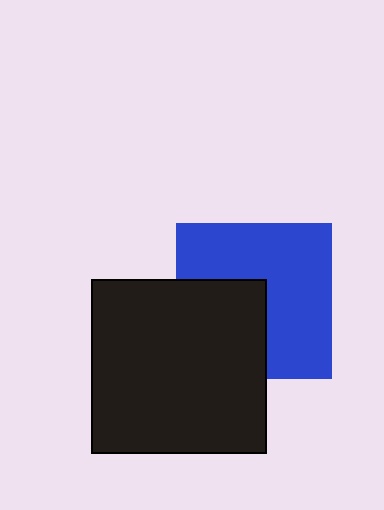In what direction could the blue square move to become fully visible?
The blue square could move toward the upper-right. That would shift it out from behind the black square entirely.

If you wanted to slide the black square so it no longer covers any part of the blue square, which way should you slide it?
Slide it toward the lower-left — that is the most direct way to separate the two shapes.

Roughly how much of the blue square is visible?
About half of it is visible (roughly 62%).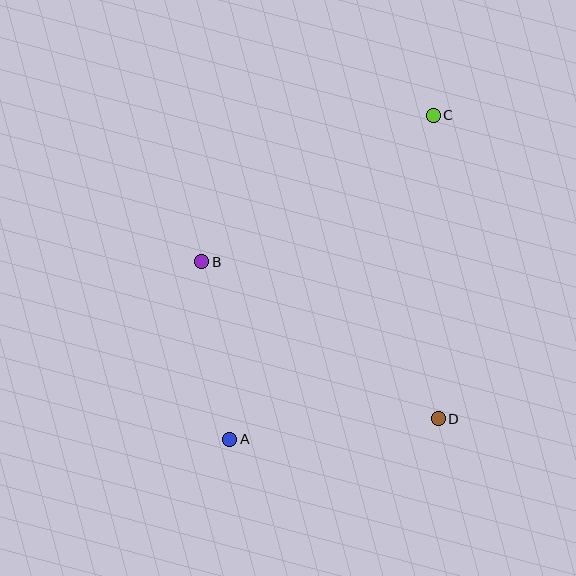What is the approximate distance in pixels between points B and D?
The distance between B and D is approximately 284 pixels.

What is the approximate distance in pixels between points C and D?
The distance between C and D is approximately 304 pixels.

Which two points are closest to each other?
Points A and B are closest to each other.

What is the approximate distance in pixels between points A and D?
The distance between A and D is approximately 210 pixels.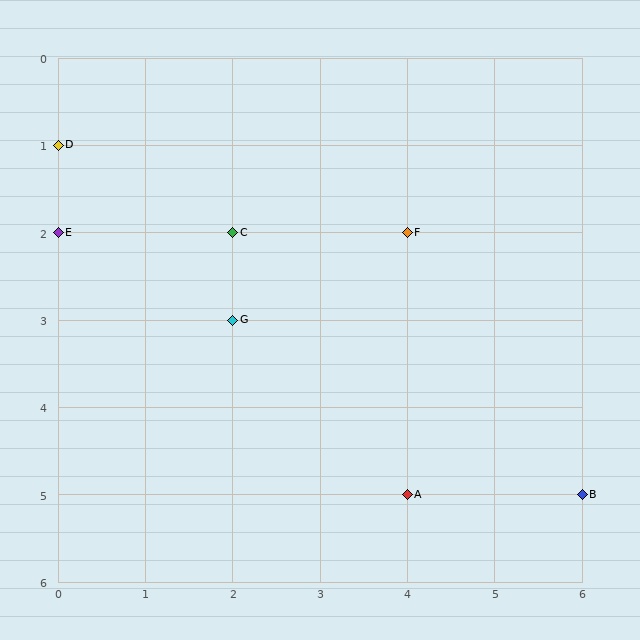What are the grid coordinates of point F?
Point F is at grid coordinates (4, 2).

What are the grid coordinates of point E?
Point E is at grid coordinates (0, 2).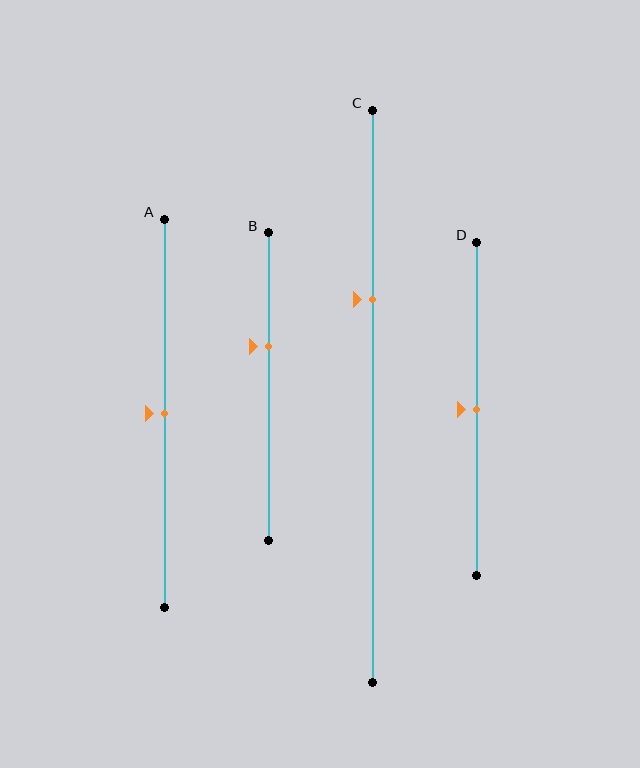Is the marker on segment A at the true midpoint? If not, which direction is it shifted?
Yes, the marker on segment A is at the true midpoint.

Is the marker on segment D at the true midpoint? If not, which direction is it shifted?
Yes, the marker on segment D is at the true midpoint.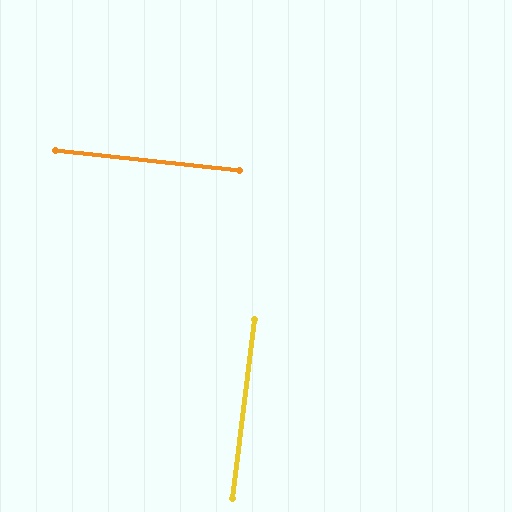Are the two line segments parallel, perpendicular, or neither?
Perpendicular — they meet at approximately 90°.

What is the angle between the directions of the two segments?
Approximately 90 degrees.